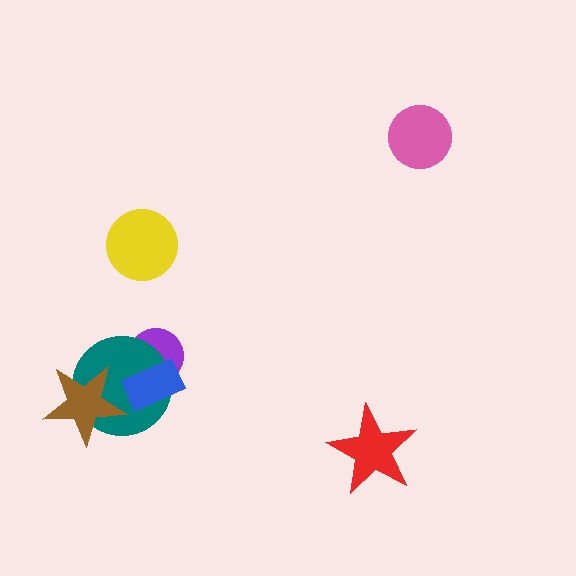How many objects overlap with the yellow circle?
0 objects overlap with the yellow circle.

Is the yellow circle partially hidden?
No, no other shape covers it.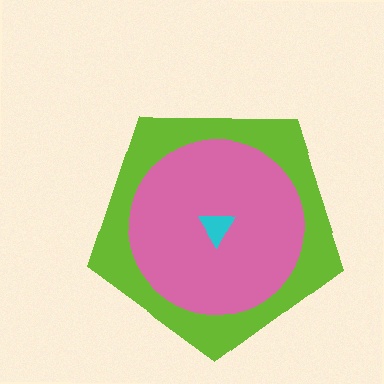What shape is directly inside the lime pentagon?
The pink circle.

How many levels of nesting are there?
3.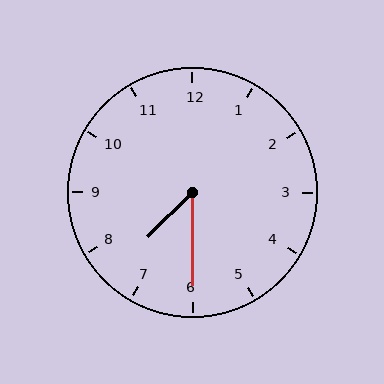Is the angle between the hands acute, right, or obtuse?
It is acute.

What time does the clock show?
7:30.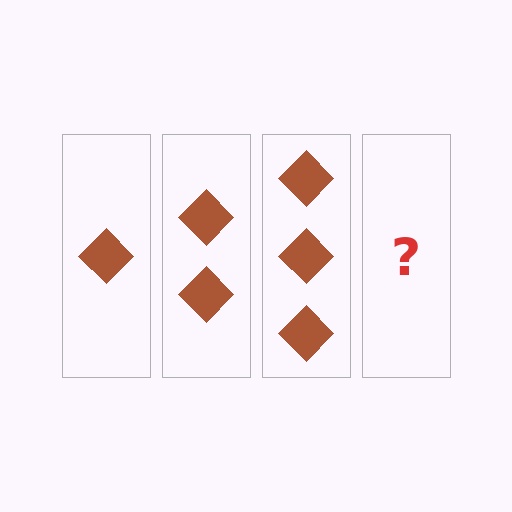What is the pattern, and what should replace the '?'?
The pattern is that each step adds one more diamond. The '?' should be 4 diamonds.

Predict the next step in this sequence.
The next step is 4 diamonds.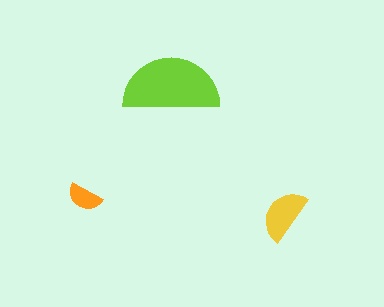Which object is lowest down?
The yellow semicircle is bottommost.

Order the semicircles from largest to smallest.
the lime one, the yellow one, the orange one.